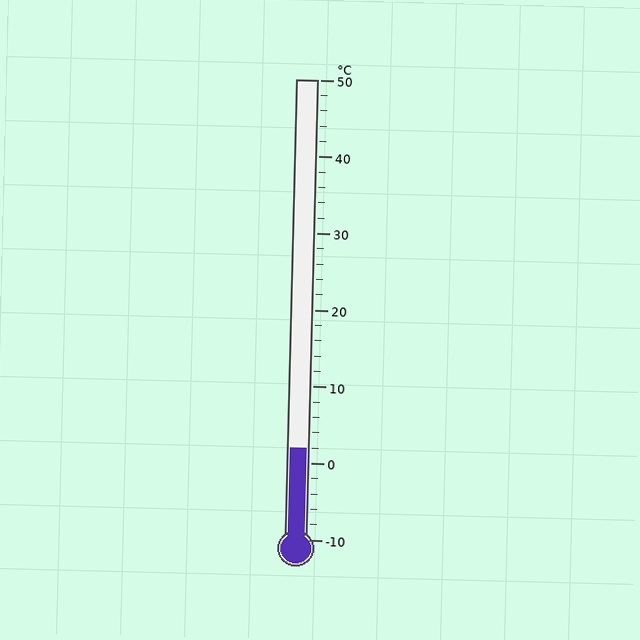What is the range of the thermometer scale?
The thermometer scale ranges from -10°C to 50°C.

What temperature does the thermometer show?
The thermometer shows approximately 2°C.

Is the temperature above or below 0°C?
The temperature is above 0°C.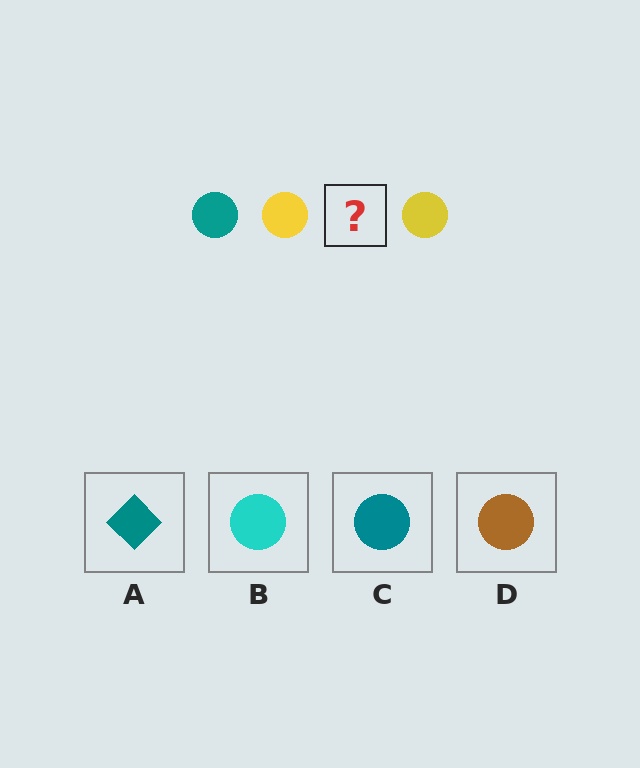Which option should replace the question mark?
Option C.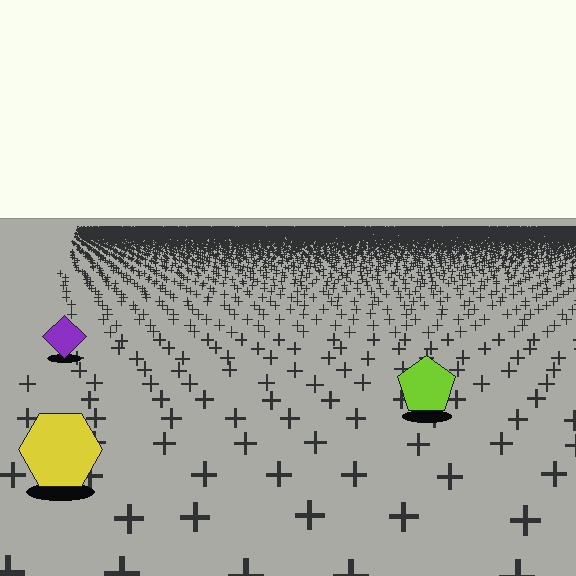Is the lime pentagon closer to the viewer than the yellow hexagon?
No. The yellow hexagon is closer — you can tell from the texture gradient: the ground texture is coarser near it.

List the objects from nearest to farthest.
From nearest to farthest: the yellow hexagon, the lime pentagon, the purple diamond.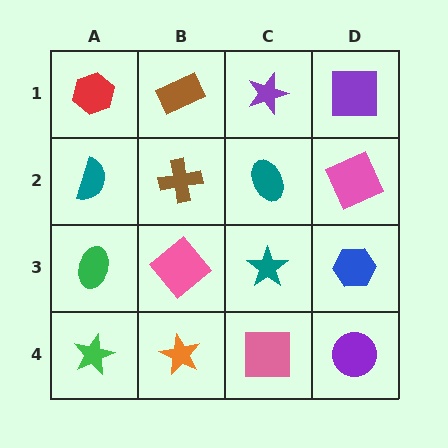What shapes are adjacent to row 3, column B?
A brown cross (row 2, column B), an orange star (row 4, column B), a green ellipse (row 3, column A), a teal star (row 3, column C).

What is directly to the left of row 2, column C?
A brown cross.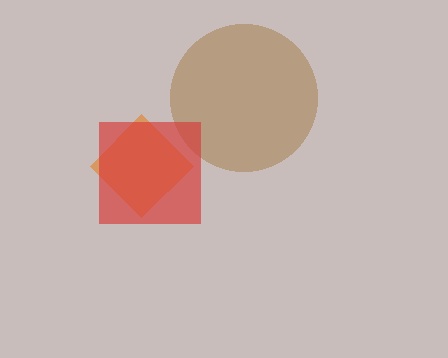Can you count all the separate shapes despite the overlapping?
Yes, there are 3 separate shapes.